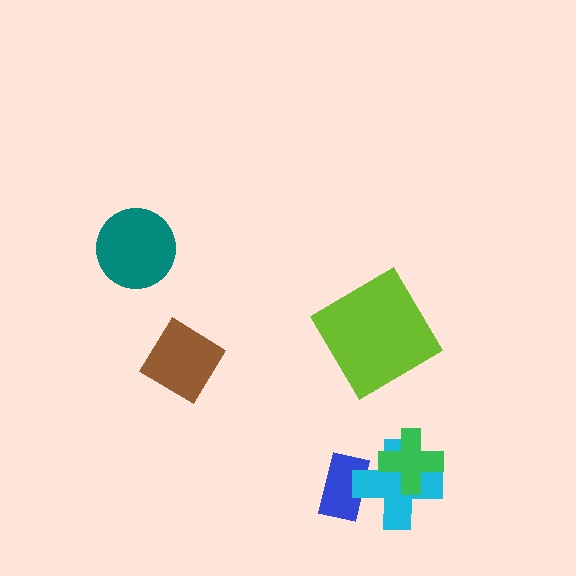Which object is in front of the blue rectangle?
The cyan cross is in front of the blue rectangle.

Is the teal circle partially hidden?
No, no other shape covers it.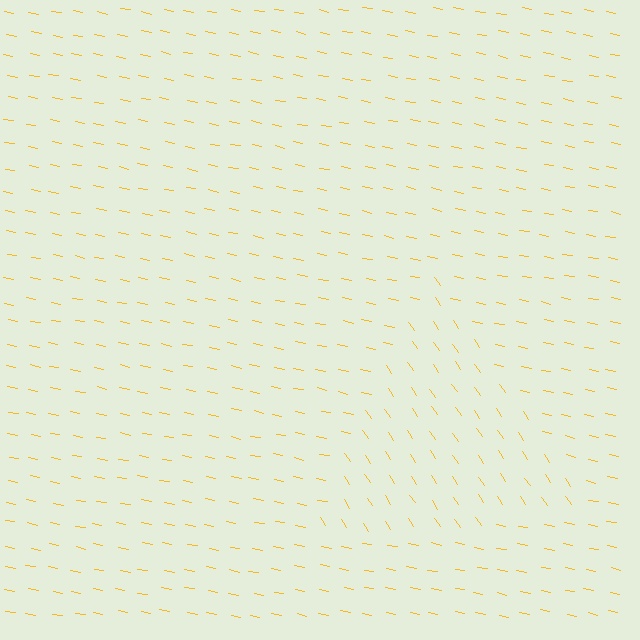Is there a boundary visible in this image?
Yes, there is a texture boundary formed by a change in line orientation.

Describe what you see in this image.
The image is filled with small yellow line segments. A triangle region in the image has lines oriented differently from the surrounding lines, creating a visible texture boundary.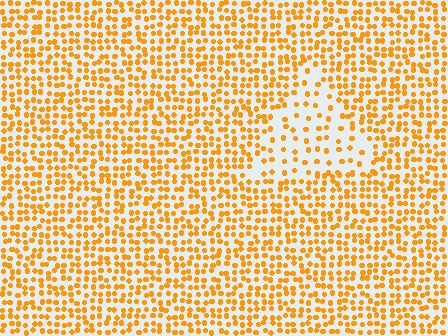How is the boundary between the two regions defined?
The boundary is defined by a change in element density (approximately 2.2x ratio). All elements are the same color, size, and shape.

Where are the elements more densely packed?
The elements are more densely packed outside the triangle boundary.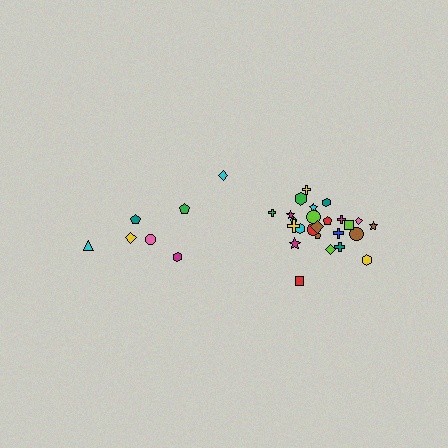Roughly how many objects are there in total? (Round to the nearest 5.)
Roughly 30 objects in total.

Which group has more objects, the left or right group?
The right group.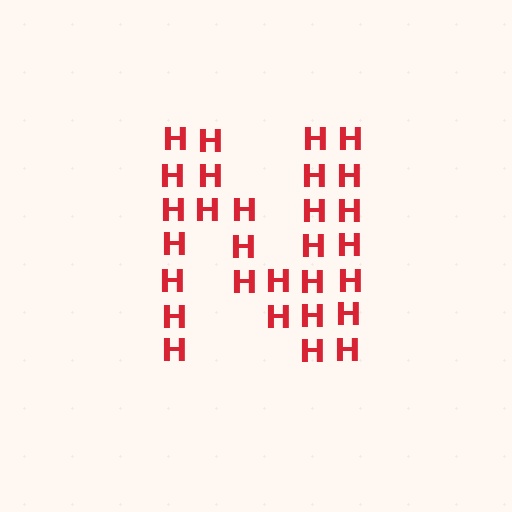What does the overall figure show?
The overall figure shows the letter N.